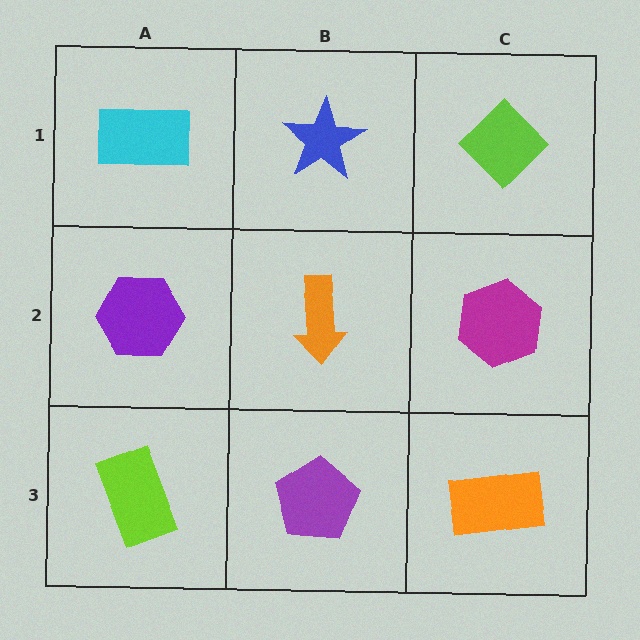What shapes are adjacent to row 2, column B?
A blue star (row 1, column B), a purple pentagon (row 3, column B), a purple hexagon (row 2, column A), a magenta hexagon (row 2, column C).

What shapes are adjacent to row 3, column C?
A magenta hexagon (row 2, column C), a purple pentagon (row 3, column B).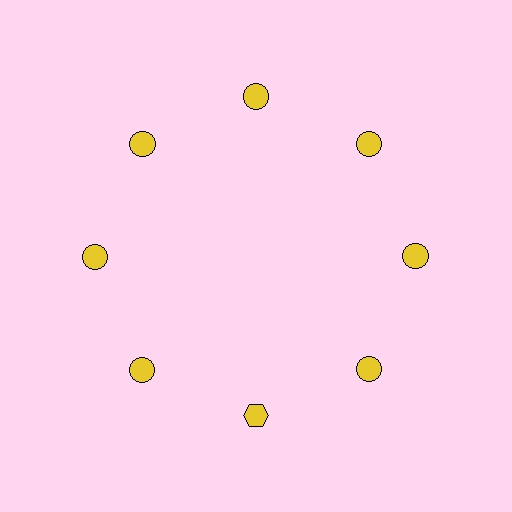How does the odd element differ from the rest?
It has a different shape: hexagon instead of circle.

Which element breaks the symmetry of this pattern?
The yellow hexagon at roughly the 6 o'clock position breaks the symmetry. All other shapes are yellow circles.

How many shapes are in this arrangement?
There are 8 shapes arranged in a ring pattern.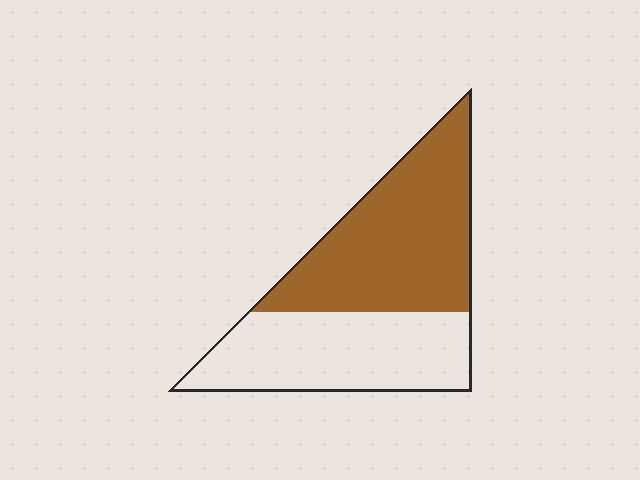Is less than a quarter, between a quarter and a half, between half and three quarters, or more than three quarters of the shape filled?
Between half and three quarters.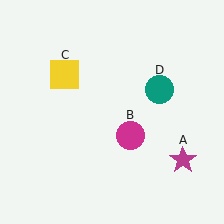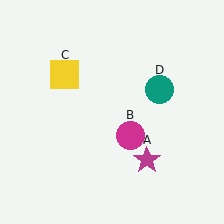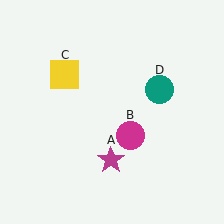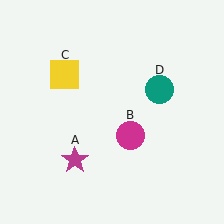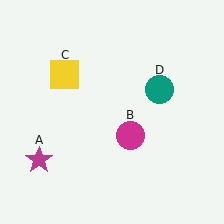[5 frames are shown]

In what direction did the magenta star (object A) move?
The magenta star (object A) moved left.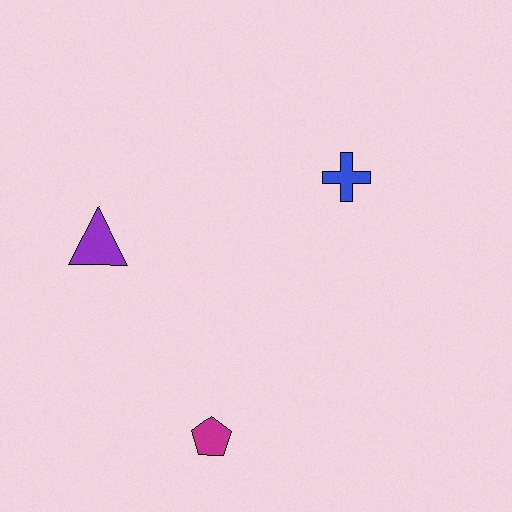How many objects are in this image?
There are 3 objects.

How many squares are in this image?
There are no squares.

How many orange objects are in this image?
There are no orange objects.